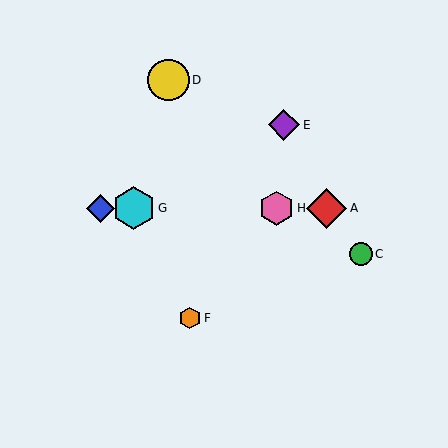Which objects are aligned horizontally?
Objects A, B, G, H are aligned horizontally.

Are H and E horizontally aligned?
No, H is at y≈208 and E is at y≈125.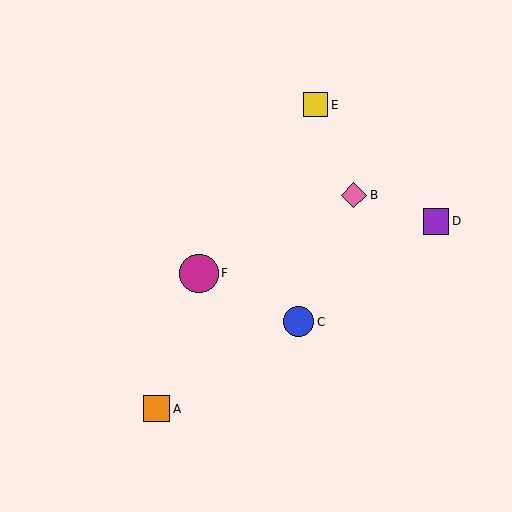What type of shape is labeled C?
Shape C is a blue circle.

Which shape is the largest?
The magenta circle (labeled F) is the largest.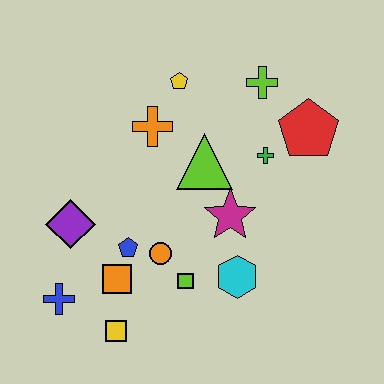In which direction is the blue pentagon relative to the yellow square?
The blue pentagon is above the yellow square.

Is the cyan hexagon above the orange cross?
No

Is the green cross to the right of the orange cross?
Yes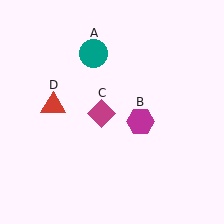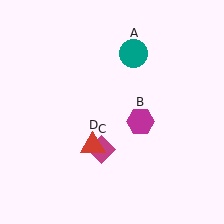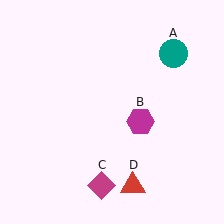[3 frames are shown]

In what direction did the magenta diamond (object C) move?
The magenta diamond (object C) moved down.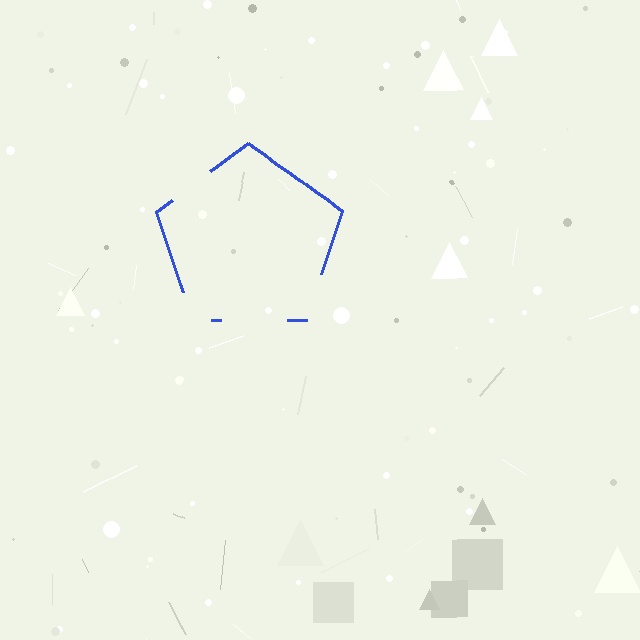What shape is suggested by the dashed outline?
The dashed outline suggests a pentagon.